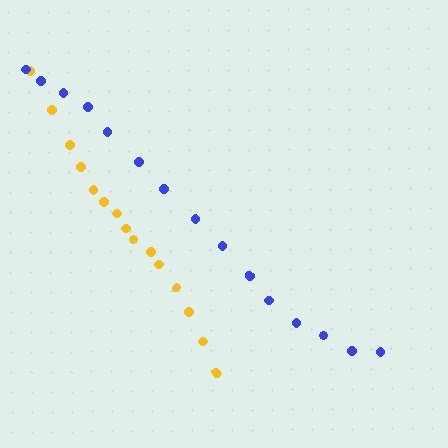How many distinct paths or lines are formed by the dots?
There are 2 distinct paths.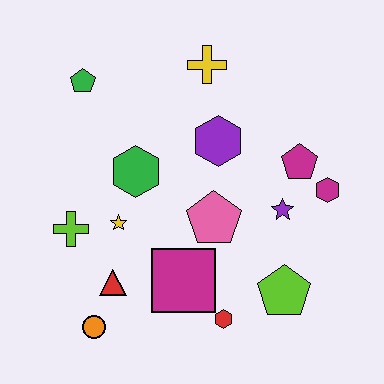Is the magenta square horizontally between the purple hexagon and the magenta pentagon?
No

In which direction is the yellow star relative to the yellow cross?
The yellow star is below the yellow cross.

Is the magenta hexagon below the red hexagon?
No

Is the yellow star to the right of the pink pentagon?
No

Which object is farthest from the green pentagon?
The lime pentagon is farthest from the green pentagon.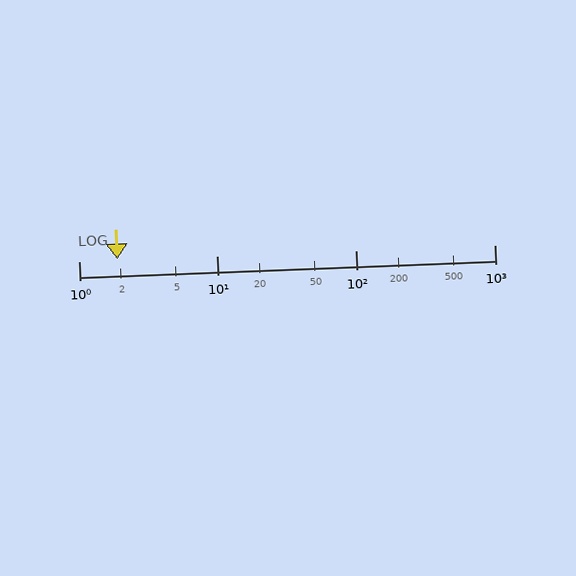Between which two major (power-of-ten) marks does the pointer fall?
The pointer is between 1 and 10.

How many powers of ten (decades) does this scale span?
The scale spans 3 decades, from 1 to 1000.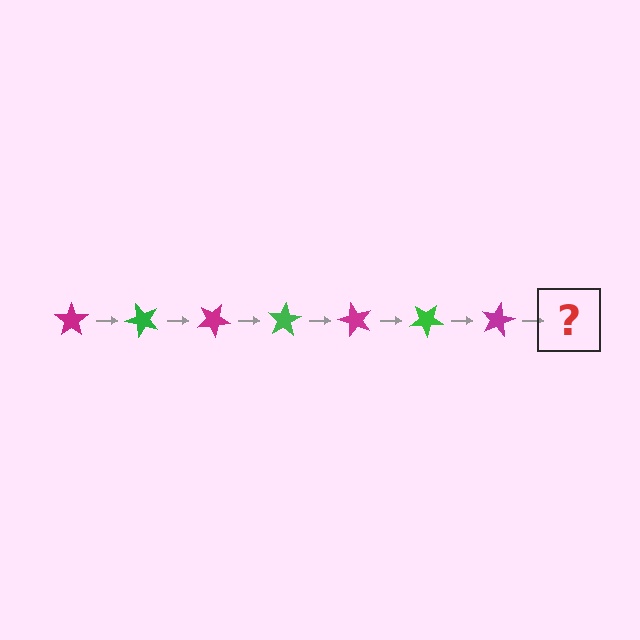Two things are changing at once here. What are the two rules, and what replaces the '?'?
The two rules are that it rotates 50 degrees each step and the color cycles through magenta and green. The '?' should be a green star, rotated 350 degrees from the start.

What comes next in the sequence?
The next element should be a green star, rotated 350 degrees from the start.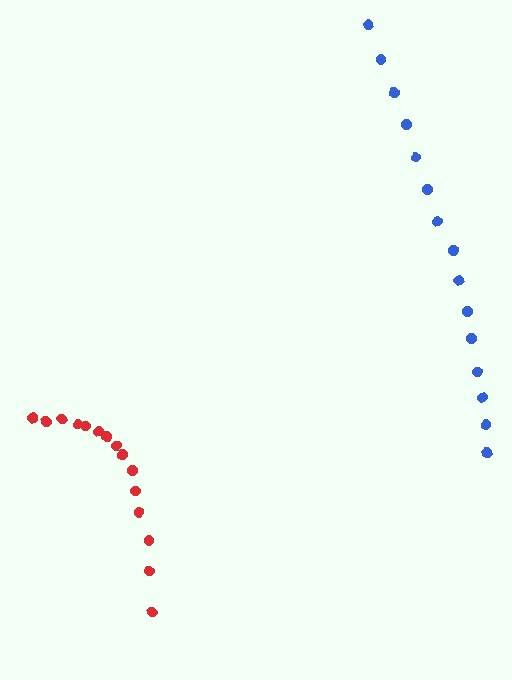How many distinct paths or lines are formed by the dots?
There are 2 distinct paths.